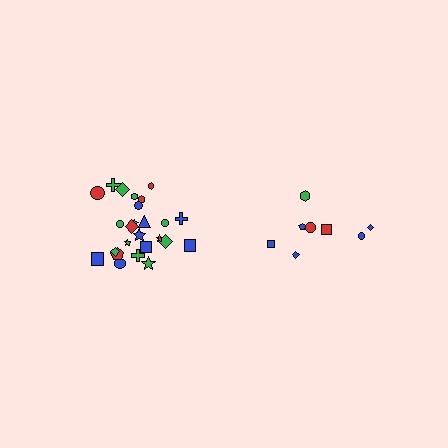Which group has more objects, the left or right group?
The left group.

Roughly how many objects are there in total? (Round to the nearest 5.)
Roughly 35 objects in total.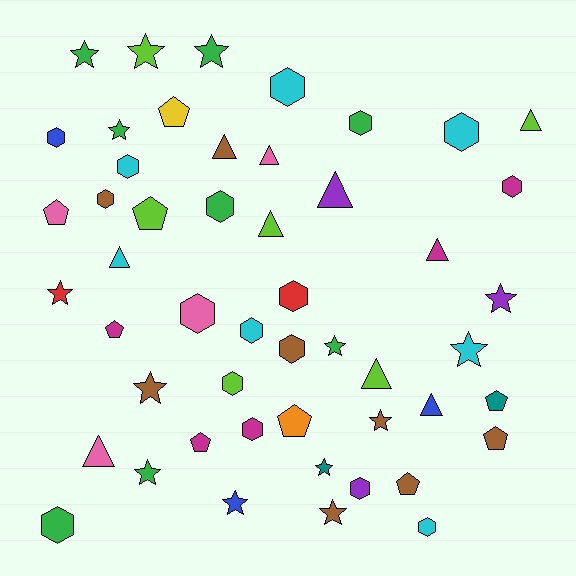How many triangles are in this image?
There are 10 triangles.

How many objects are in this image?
There are 50 objects.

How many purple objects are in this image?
There are 3 purple objects.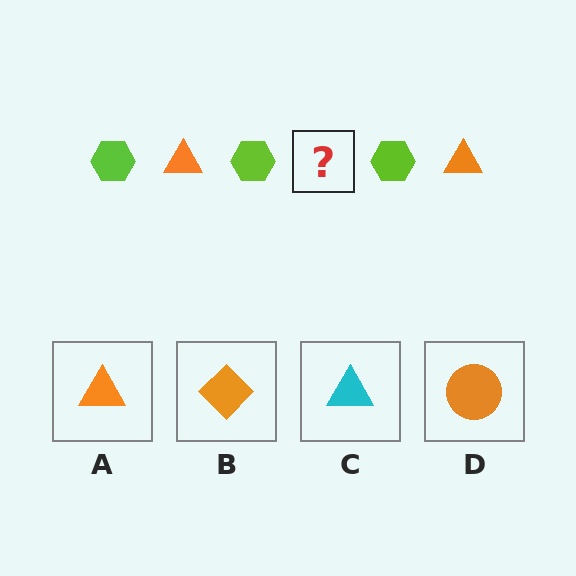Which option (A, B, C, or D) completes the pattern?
A.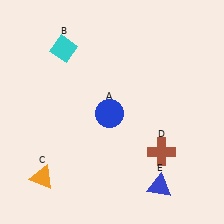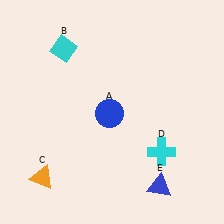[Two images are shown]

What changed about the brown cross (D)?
In Image 1, D is brown. In Image 2, it changed to cyan.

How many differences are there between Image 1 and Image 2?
There is 1 difference between the two images.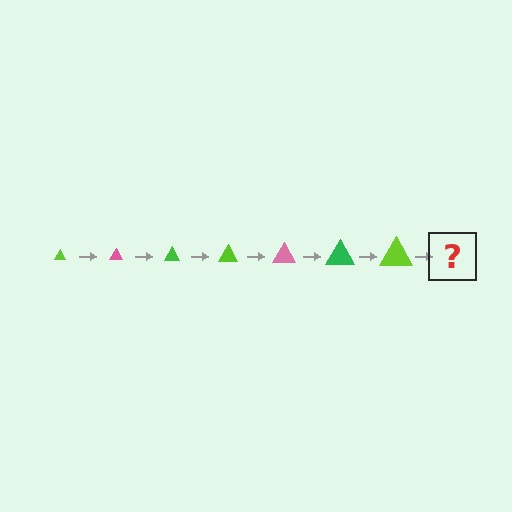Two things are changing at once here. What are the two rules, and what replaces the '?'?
The two rules are that the triangle grows larger each step and the color cycles through lime, pink, and green. The '?' should be a pink triangle, larger than the previous one.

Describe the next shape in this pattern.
It should be a pink triangle, larger than the previous one.